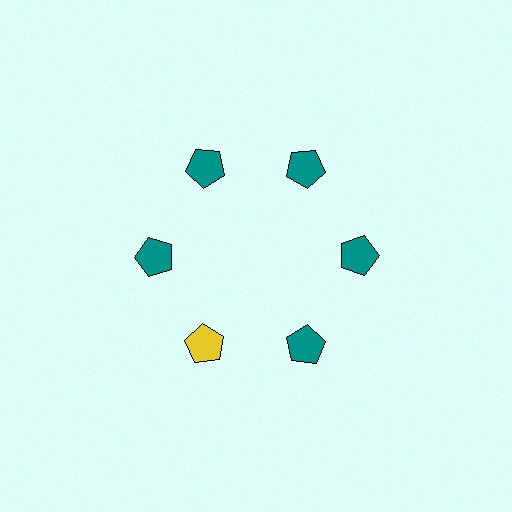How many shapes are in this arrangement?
There are 6 shapes arranged in a ring pattern.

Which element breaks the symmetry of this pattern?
The yellow pentagon at roughly the 7 o'clock position breaks the symmetry. All other shapes are teal pentagons.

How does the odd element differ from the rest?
It has a different color: yellow instead of teal.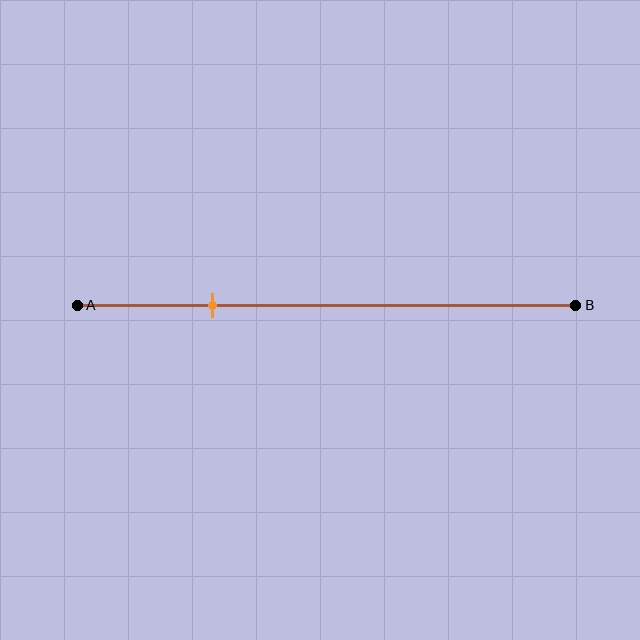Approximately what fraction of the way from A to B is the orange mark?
The orange mark is approximately 25% of the way from A to B.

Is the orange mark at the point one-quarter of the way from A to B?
Yes, the mark is approximately at the one-quarter point.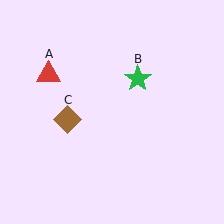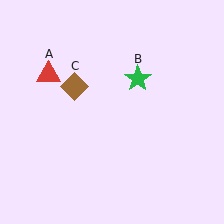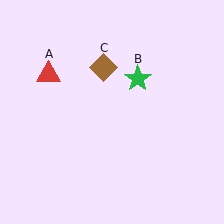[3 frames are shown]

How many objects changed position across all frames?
1 object changed position: brown diamond (object C).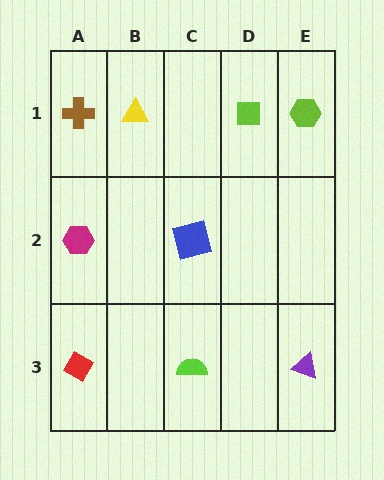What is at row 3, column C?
A lime semicircle.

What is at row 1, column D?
A lime square.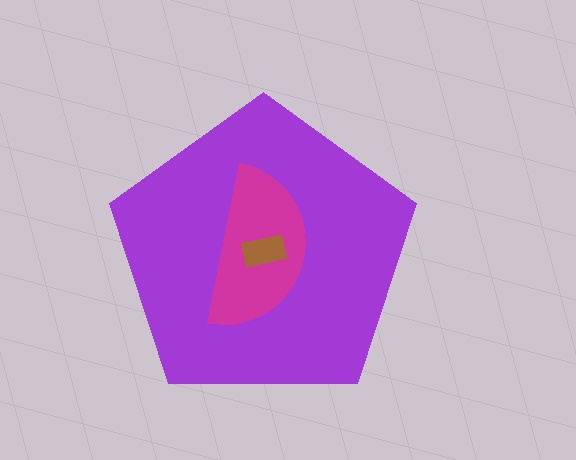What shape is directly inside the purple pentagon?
The magenta semicircle.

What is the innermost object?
The brown rectangle.